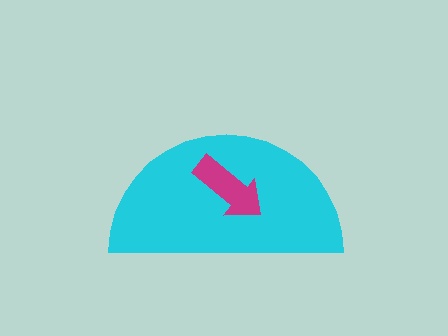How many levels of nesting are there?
2.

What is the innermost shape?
The magenta arrow.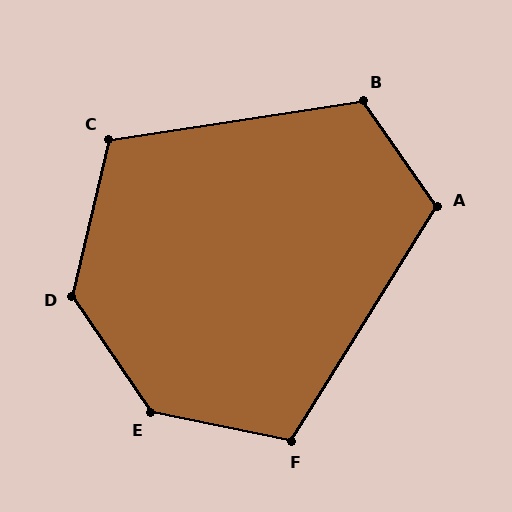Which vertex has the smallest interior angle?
F, at approximately 110 degrees.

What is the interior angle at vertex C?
Approximately 112 degrees (obtuse).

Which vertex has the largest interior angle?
E, at approximately 136 degrees.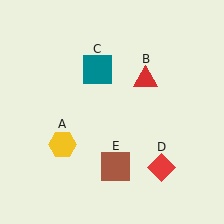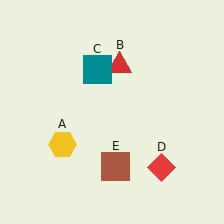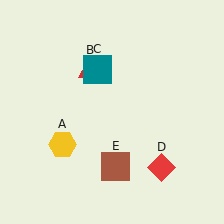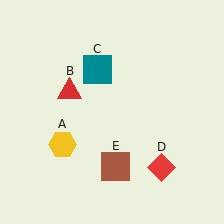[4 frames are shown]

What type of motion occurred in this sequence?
The red triangle (object B) rotated counterclockwise around the center of the scene.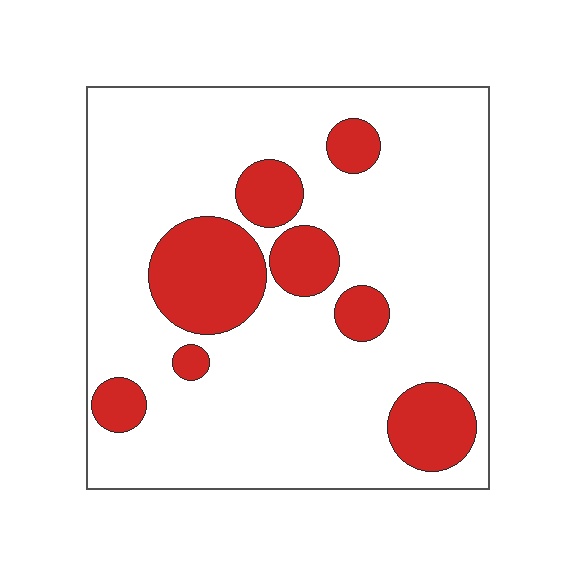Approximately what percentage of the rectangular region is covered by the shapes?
Approximately 20%.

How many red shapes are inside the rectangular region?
8.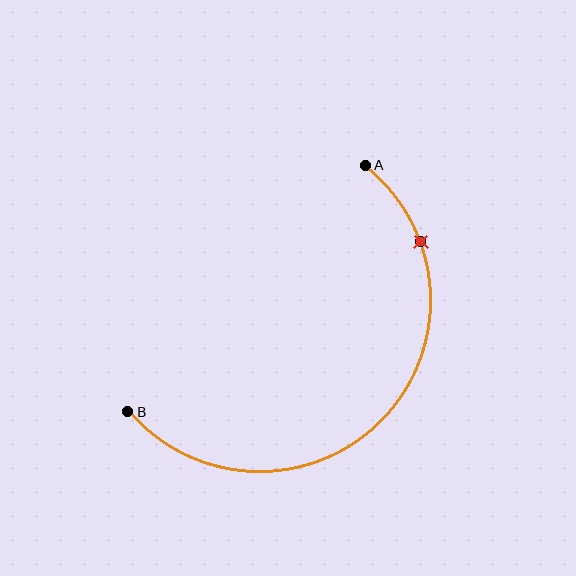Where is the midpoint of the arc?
The arc midpoint is the point on the curve farthest from the straight line joining A and B. It sits below and to the right of that line.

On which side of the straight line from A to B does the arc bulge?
The arc bulges below and to the right of the straight line connecting A and B.